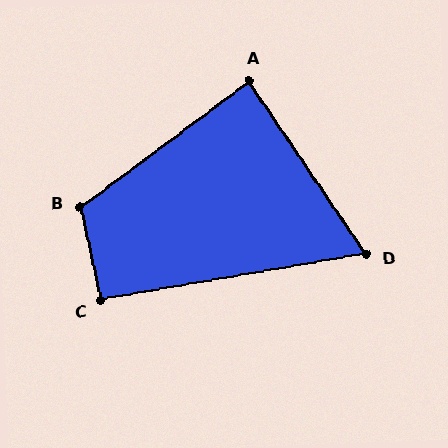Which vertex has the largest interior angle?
B, at approximately 114 degrees.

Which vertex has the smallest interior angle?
D, at approximately 66 degrees.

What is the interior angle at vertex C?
Approximately 93 degrees (approximately right).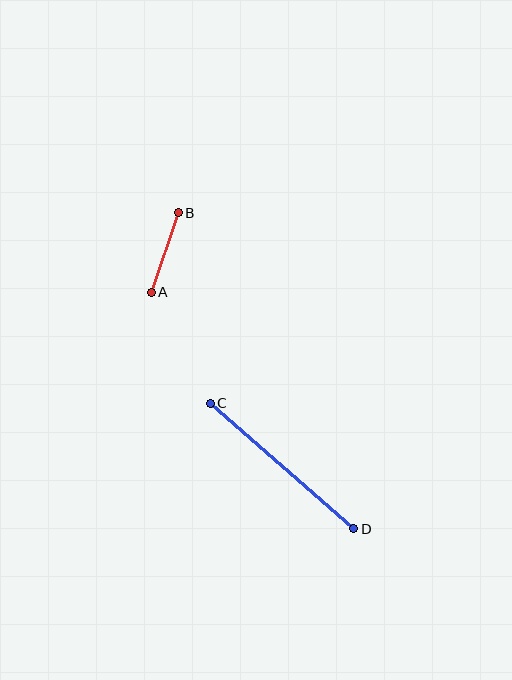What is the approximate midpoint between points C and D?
The midpoint is at approximately (282, 466) pixels.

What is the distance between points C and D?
The distance is approximately 191 pixels.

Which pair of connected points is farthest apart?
Points C and D are farthest apart.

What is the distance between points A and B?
The distance is approximately 84 pixels.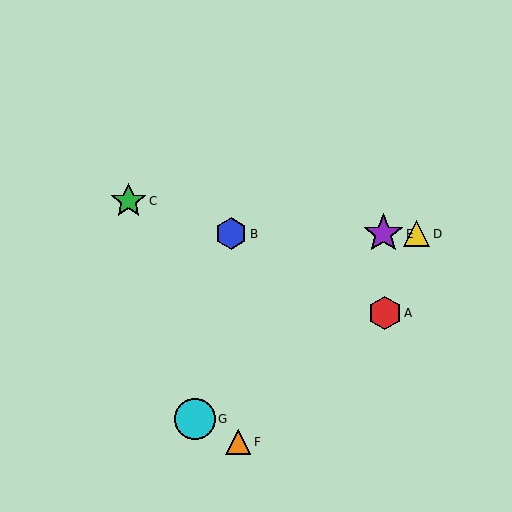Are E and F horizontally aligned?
No, E is at y≈234 and F is at y≈442.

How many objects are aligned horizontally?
3 objects (B, D, E) are aligned horizontally.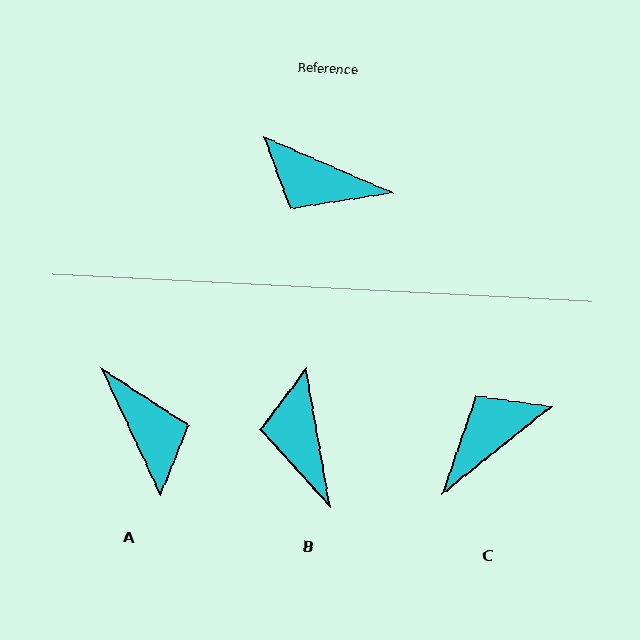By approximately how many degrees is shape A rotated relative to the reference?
Approximately 139 degrees counter-clockwise.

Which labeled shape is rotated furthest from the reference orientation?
A, about 139 degrees away.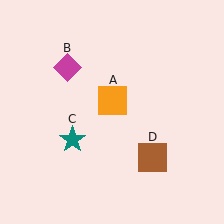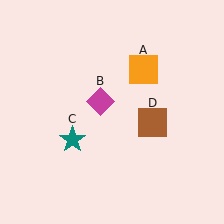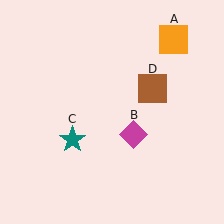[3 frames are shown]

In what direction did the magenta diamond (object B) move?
The magenta diamond (object B) moved down and to the right.